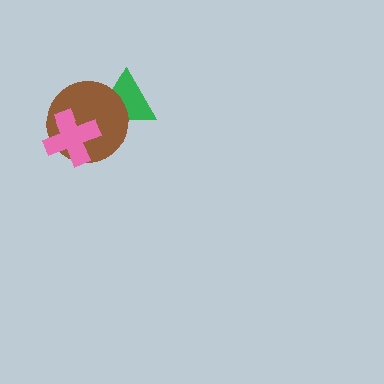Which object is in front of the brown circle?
The pink cross is in front of the brown circle.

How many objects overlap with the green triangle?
1 object overlaps with the green triangle.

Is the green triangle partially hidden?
Yes, it is partially covered by another shape.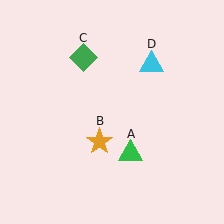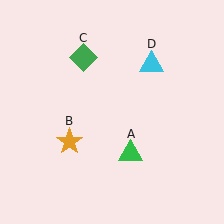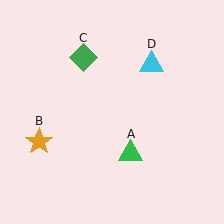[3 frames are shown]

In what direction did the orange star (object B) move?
The orange star (object B) moved left.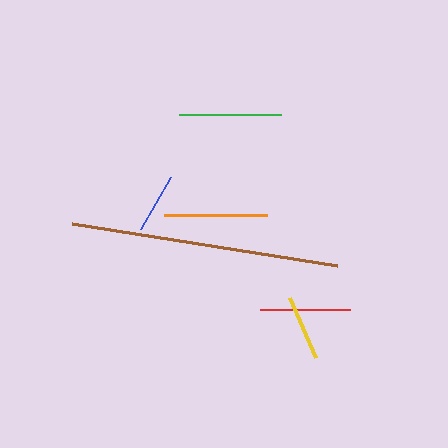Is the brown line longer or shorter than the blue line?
The brown line is longer than the blue line.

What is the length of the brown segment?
The brown segment is approximately 268 pixels long.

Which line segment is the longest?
The brown line is the longest at approximately 268 pixels.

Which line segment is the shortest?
The blue line is the shortest at approximately 61 pixels.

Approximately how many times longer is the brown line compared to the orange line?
The brown line is approximately 2.6 times the length of the orange line.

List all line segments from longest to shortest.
From longest to shortest: brown, orange, green, red, yellow, blue.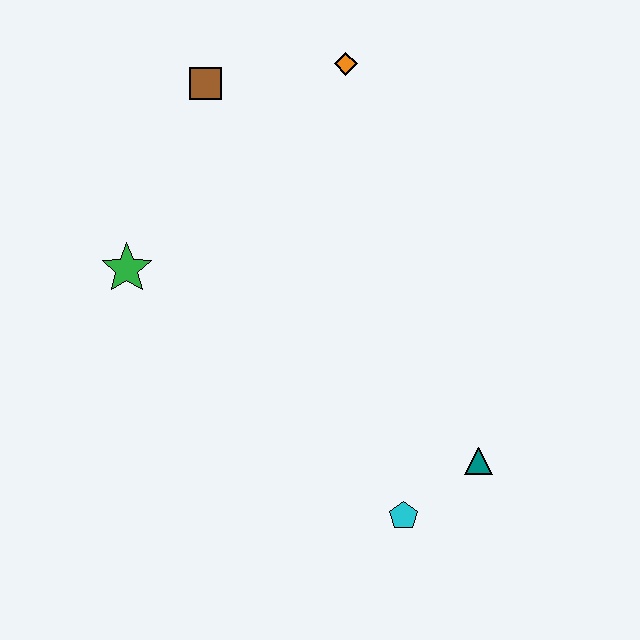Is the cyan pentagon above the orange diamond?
No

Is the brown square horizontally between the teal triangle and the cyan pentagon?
No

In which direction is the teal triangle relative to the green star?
The teal triangle is to the right of the green star.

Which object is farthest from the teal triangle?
The brown square is farthest from the teal triangle.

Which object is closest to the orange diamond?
The brown square is closest to the orange diamond.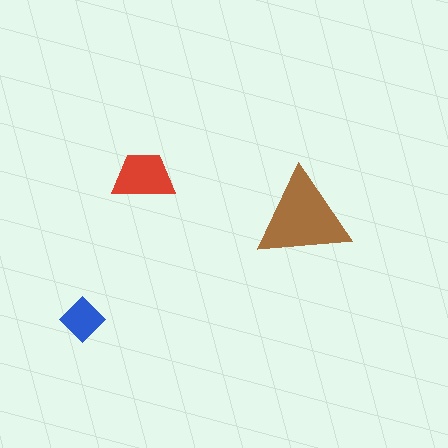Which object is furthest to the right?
The brown triangle is rightmost.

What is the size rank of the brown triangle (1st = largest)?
1st.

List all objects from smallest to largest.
The blue diamond, the red trapezoid, the brown triangle.